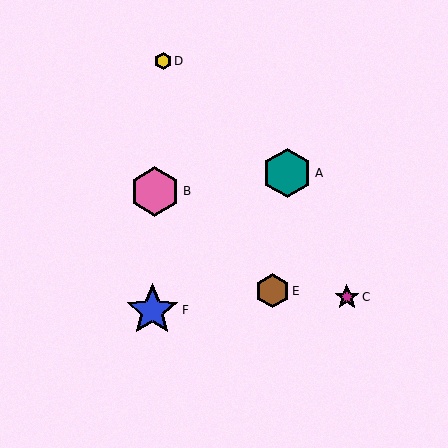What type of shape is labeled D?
Shape D is a yellow hexagon.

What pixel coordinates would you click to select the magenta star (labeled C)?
Click at (347, 297) to select the magenta star C.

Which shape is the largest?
The blue star (labeled F) is the largest.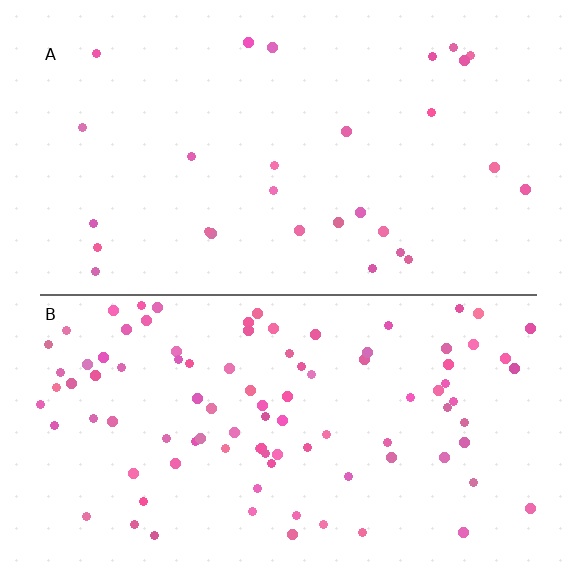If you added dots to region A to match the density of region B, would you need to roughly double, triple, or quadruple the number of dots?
Approximately triple.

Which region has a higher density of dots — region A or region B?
B (the bottom).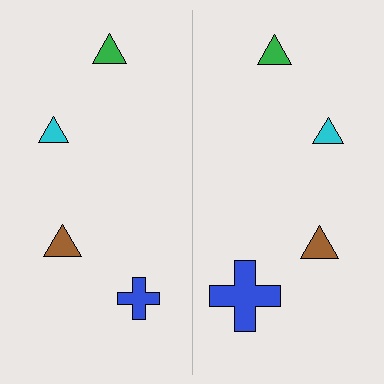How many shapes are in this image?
There are 8 shapes in this image.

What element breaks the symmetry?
The blue cross on the right side has a different size than its mirror counterpart.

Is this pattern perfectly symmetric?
No, the pattern is not perfectly symmetric. The blue cross on the right side has a different size than its mirror counterpart.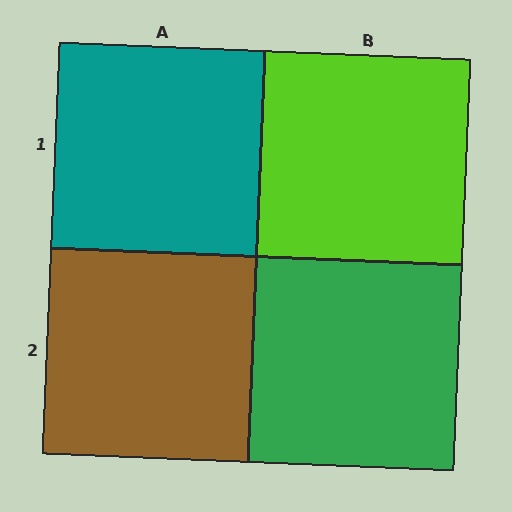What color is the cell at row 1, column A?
Teal.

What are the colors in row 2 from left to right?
Brown, green.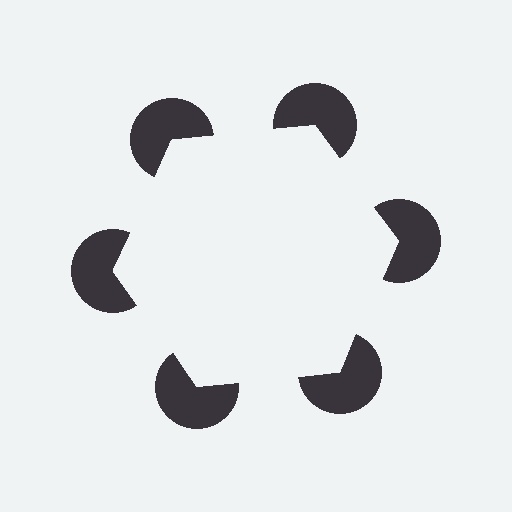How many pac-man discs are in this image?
There are 6 — one at each vertex of the illusory hexagon.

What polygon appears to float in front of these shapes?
An illusory hexagon — its edges are inferred from the aligned wedge cuts in the pac-man discs, not physically drawn.